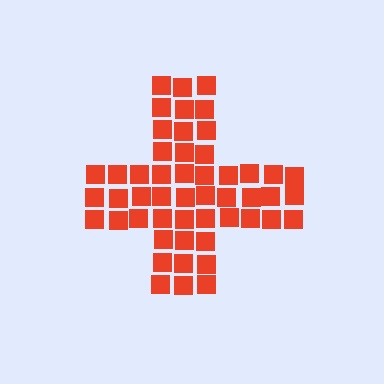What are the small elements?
The small elements are squares.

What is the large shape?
The large shape is a cross.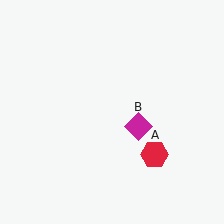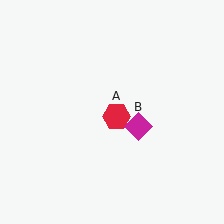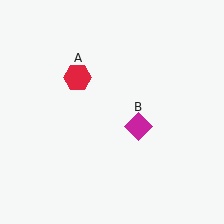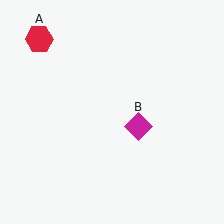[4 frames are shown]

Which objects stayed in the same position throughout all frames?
Magenta diamond (object B) remained stationary.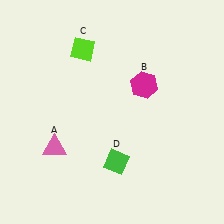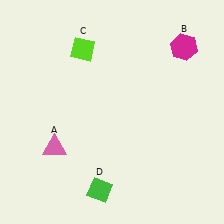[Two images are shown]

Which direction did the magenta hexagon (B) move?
The magenta hexagon (B) moved right.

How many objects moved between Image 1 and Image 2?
2 objects moved between the two images.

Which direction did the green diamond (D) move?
The green diamond (D) moved down.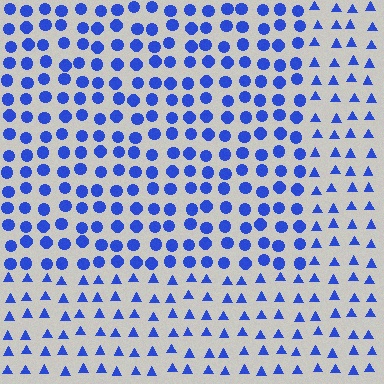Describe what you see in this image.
The image is filled with small blue elements arranged in a uniform grid. A rectangle-shaped region contains circles, while the surrounding area contains triangles. The boundary is defined purely by the change in element shape.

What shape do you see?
I see a rectangle.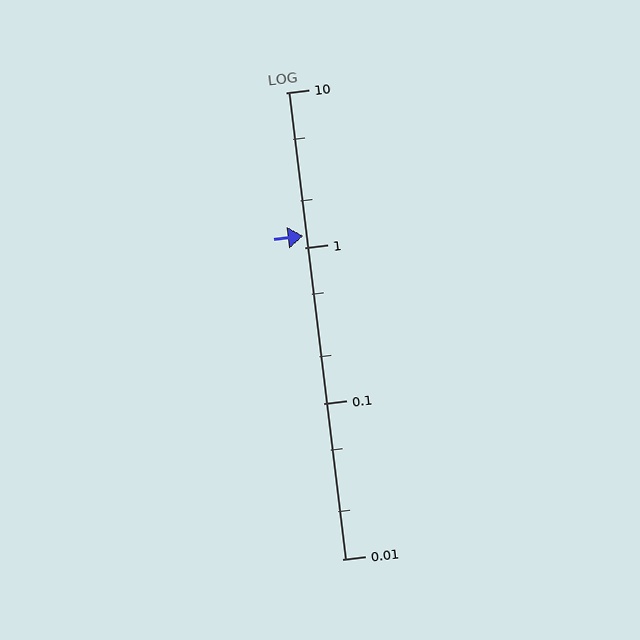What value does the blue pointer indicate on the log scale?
The pointer indicates approximately 1.2.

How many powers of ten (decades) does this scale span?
The scale spans 3 decades, from 0.01 to 10.